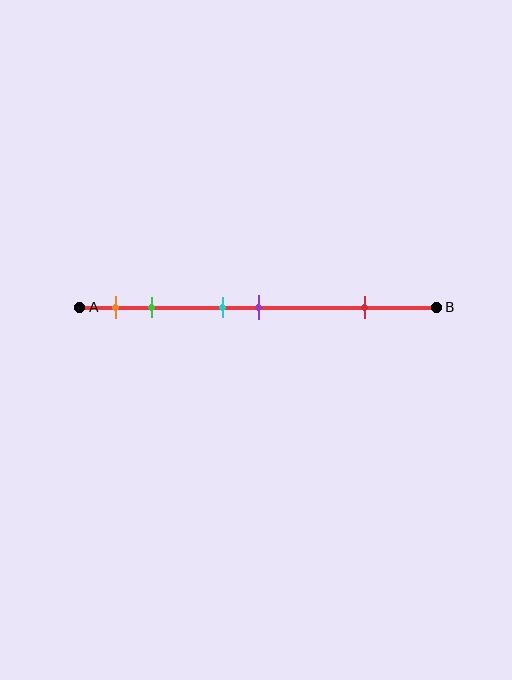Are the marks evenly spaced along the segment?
No, the marks are not evenly spaced.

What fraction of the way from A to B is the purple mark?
The purple mark is approximately 50% (0.5) of the way from A to B.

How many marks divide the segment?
There are 5 marks dividing the segment.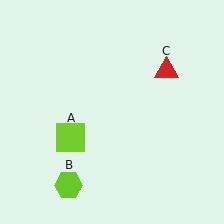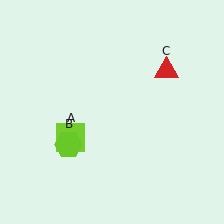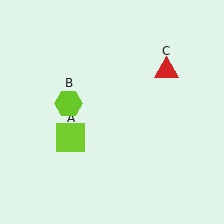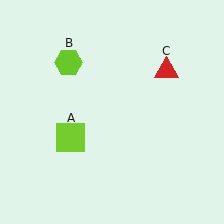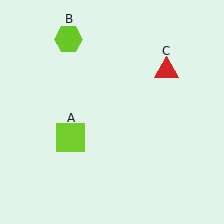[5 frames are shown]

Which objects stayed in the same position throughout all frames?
Lime square (object A) and red triangle (object C) remained stationary.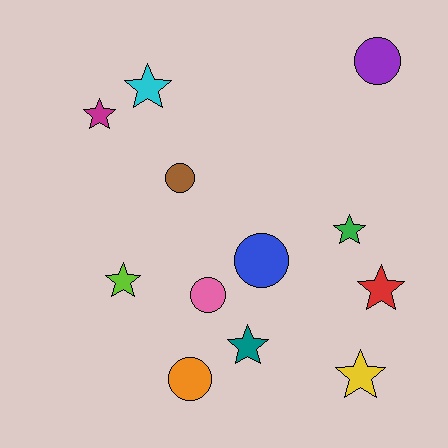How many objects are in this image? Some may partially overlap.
There are 12 objects.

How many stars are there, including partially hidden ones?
There are 7 stars.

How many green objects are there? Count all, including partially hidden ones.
There is 1 green object.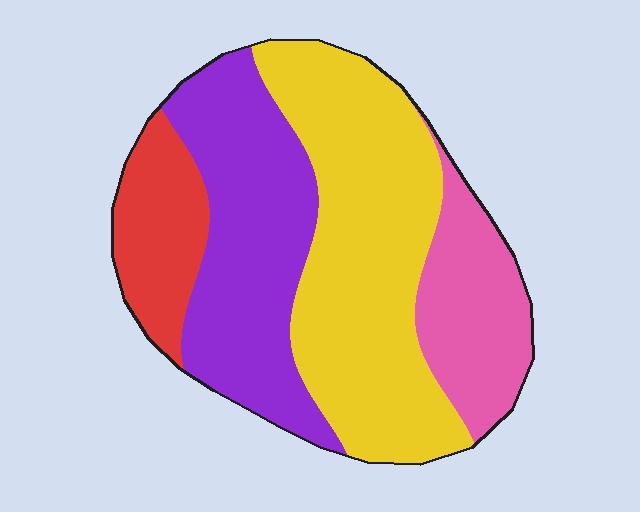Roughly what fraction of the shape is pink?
Pink takes up about one sixth (1/6) of the shape.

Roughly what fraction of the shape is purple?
Purple takes up about one third (1/3) of the shape.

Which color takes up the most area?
Yellow, at roughly 40%.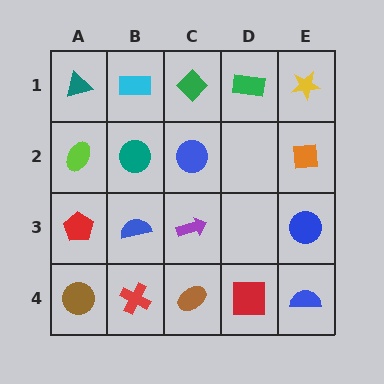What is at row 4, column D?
A red square.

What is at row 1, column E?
A yellow star.